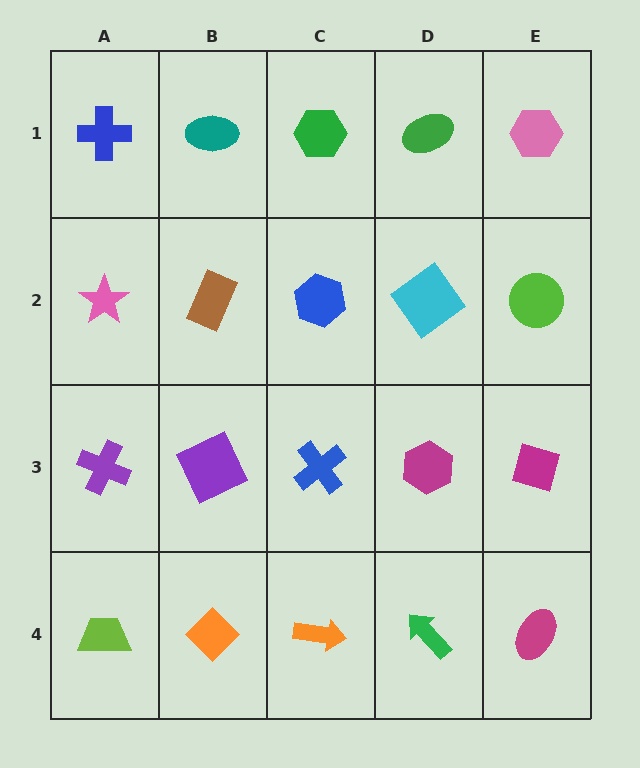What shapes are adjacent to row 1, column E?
A lime circle (row 2, column E), a green ellipse (row 1, column D).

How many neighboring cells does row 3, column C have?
4.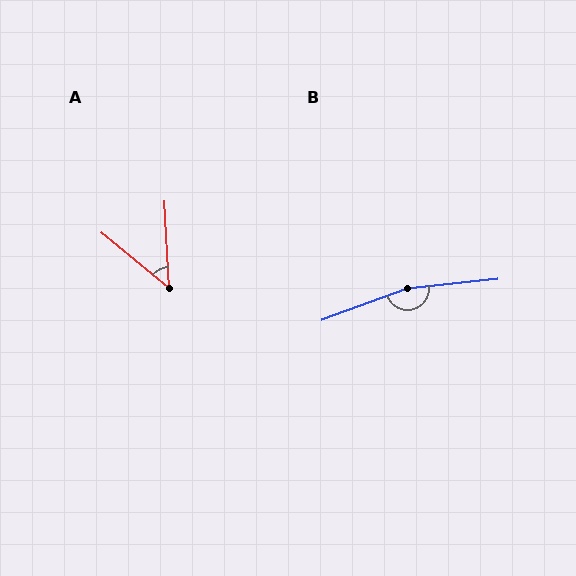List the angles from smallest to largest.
A (47°), B (166°).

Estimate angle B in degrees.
Approximately 166 degrees.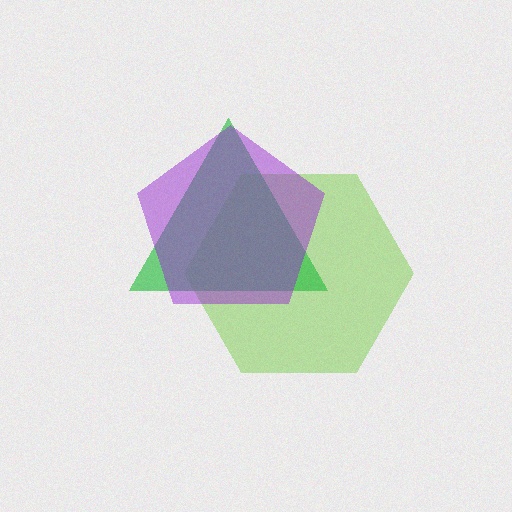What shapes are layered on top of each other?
The layered shapes are: a lime hexagon, a green triangle, a purple pentagon.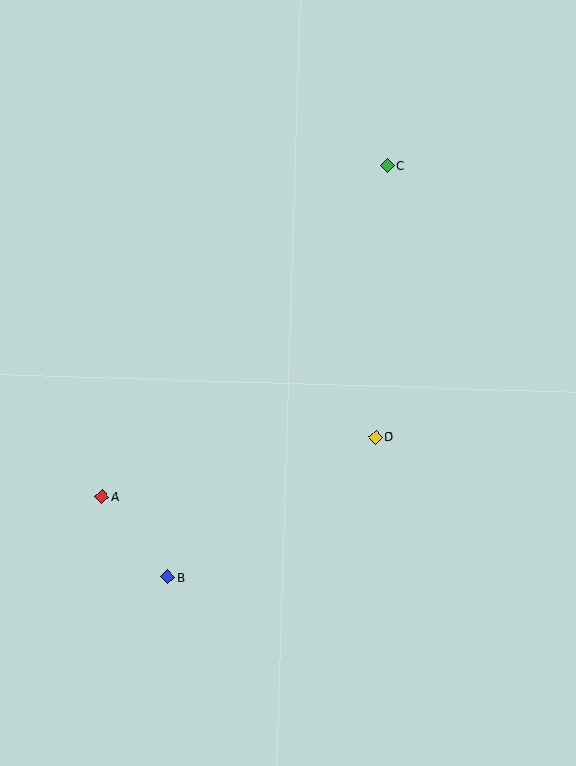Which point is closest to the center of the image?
Point D at (375, 437) is closest to the center.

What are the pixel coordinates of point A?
Point A is at (102, 497).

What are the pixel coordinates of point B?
Point B is at (168, 577).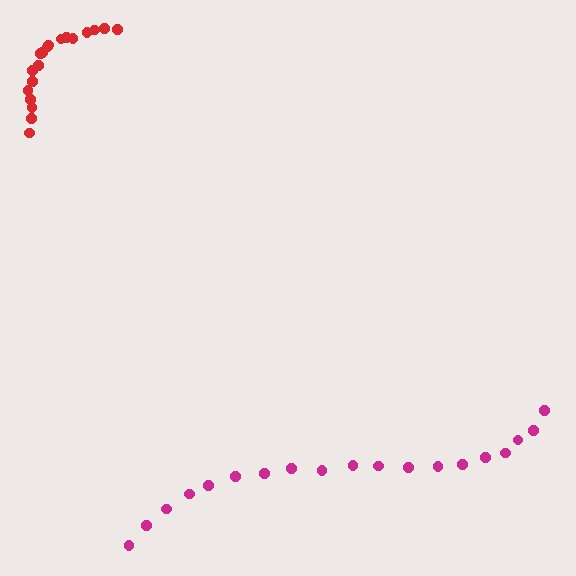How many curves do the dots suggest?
There are 2 distinct paths.